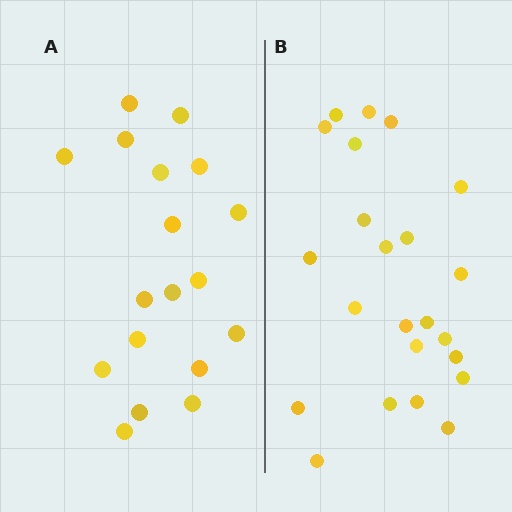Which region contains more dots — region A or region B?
Region B (the right region) has more dots.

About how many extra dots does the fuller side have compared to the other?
Region B has about 5 more dots than region A.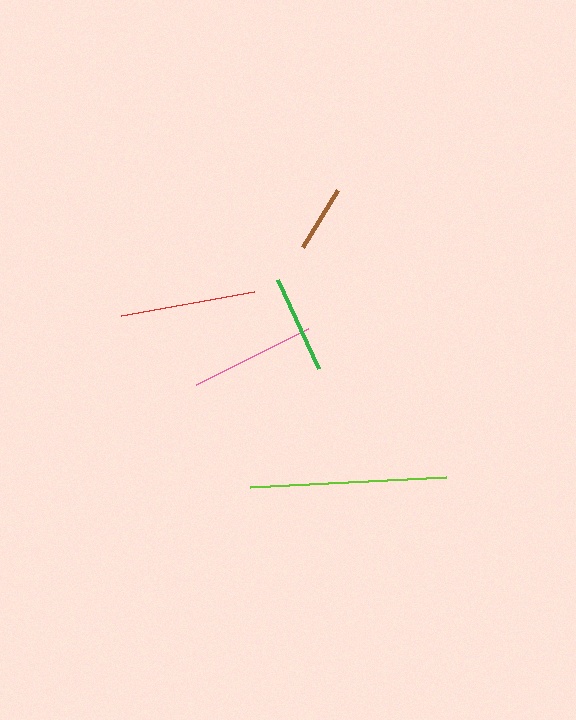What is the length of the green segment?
The green segment is approximately 99 pixels long.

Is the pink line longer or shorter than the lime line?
The lime line is longer than the pink line.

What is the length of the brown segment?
The brown segment is approximately 67 pixels long.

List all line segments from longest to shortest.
From longest to shortest: lime, red, pink, green, brown.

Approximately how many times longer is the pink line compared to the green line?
The pink line is approximately 1.3 times the length of the green line.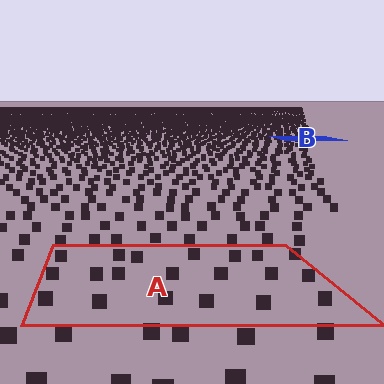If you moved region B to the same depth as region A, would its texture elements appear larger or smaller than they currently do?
They would appear larger. At a closer depth, the same texture elements are projected at a bigger on-screen size.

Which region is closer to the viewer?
Region A is closer. The texture elements there are larger and more spread out.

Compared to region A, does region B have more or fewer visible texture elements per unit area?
Region B has more texture elements per unit area — they are packed more densely because it is farther away.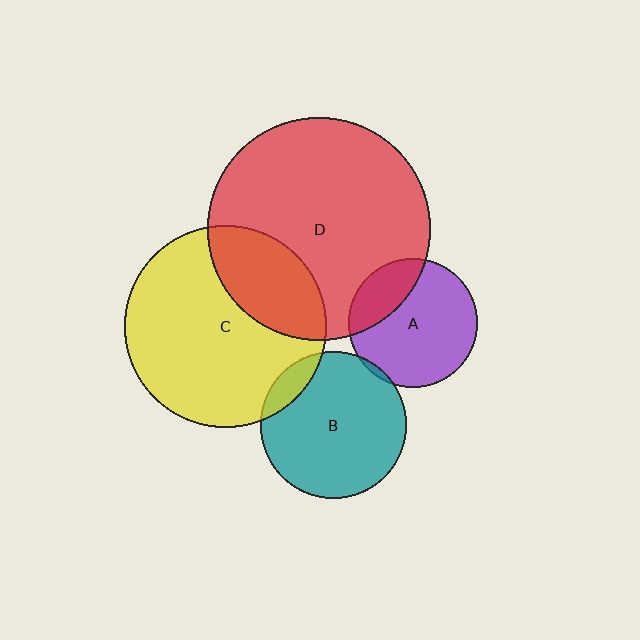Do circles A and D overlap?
Yes.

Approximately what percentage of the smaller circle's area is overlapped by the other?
Approximately 25%.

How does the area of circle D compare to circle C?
Approximately 1.2 times.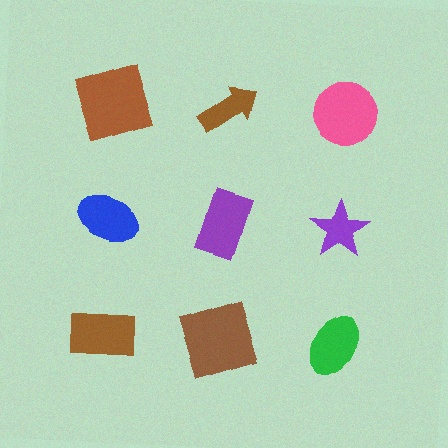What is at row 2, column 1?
A blue ellipse.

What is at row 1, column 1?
A brown square.